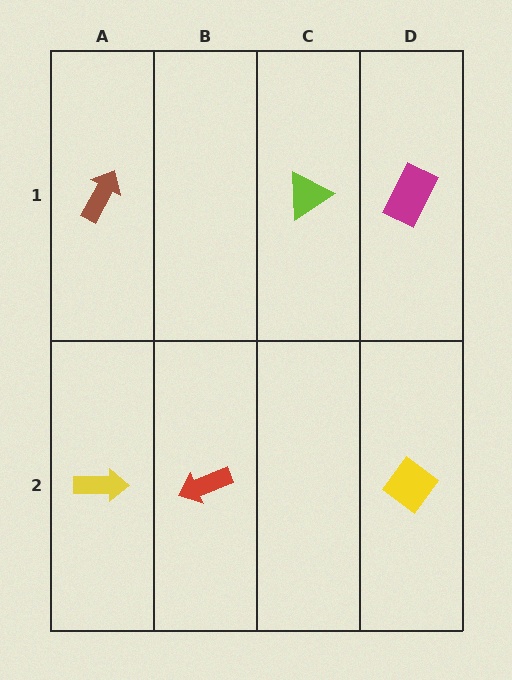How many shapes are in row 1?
3 shapes.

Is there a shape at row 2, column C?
No, that cell is empty.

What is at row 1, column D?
A magenta rectangle.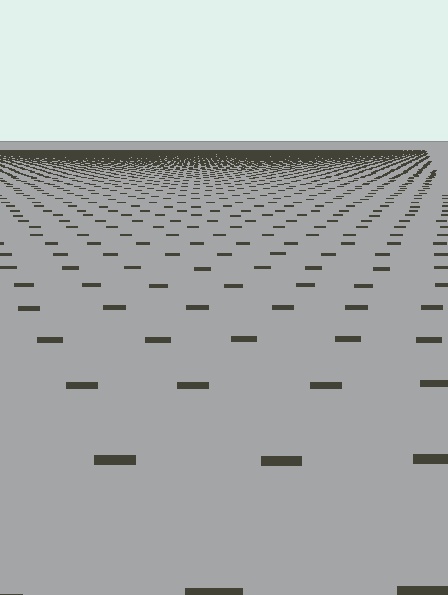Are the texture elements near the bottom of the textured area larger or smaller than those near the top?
Larger. Near the bottom, elements are closer to the viewer and appear at a bigger on-screen size.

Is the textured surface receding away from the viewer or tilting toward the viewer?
The surface is receding away from the viewer. Texture elements get smaller and denser toward the top.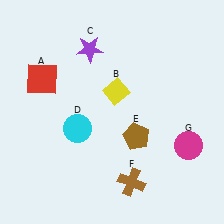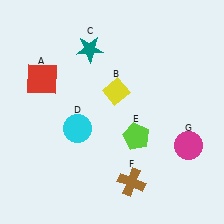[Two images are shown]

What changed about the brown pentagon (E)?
In Image 1, E is brown. In Image 2, it changed to lime.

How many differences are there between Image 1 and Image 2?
There are 2 differences between the two images.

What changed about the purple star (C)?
In Image 1, C is purple. In Image 2, it changed to teal.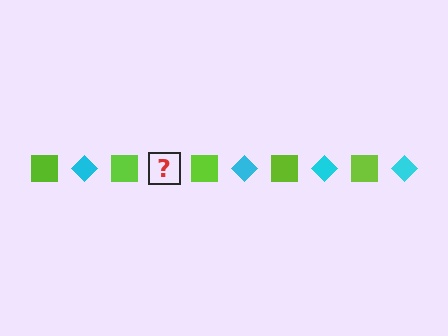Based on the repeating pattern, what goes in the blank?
The blank should be a cyan diamond.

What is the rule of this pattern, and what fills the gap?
The rule is that the pattern alternates between lime square and cyan diamond. The gap should be filled with a cyan diamond.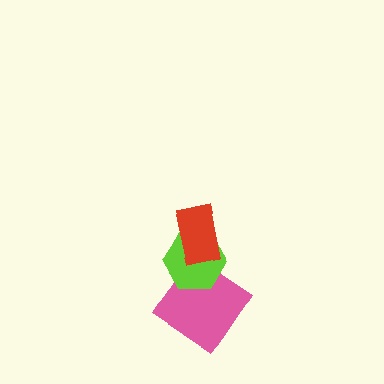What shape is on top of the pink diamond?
The lime hexagon is on top of the pink diamond.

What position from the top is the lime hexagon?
The lime hexagon is 2nd from the top.